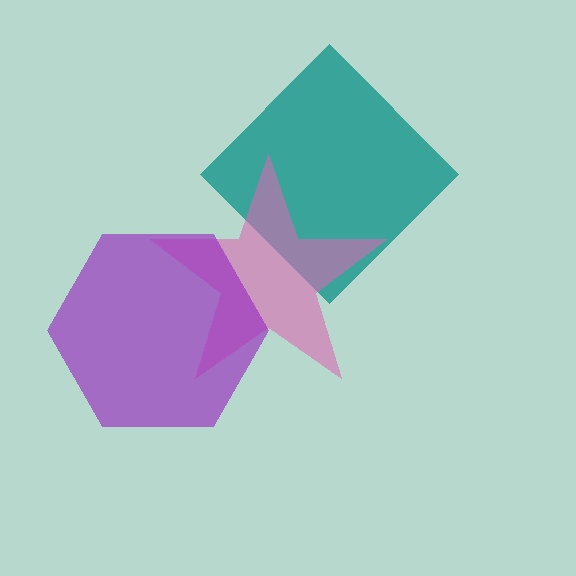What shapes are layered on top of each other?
The layered shapes are: a teal diamond, a pink star, a purple hexagon.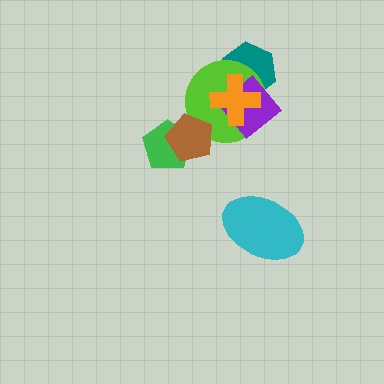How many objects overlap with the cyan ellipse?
0 objects overlap with the cyan ellipse.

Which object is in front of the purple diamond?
The orange cross is in front of the purple diamond.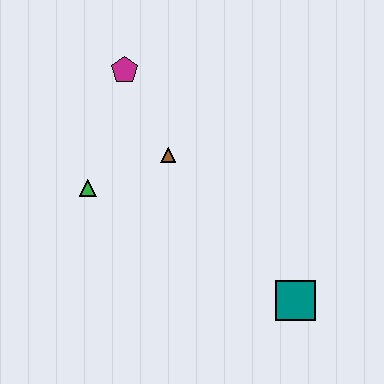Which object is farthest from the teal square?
The magenta pentagon is farthest from the teal square.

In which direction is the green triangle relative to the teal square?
The green triangle is to the left of the teal square.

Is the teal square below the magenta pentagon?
Yes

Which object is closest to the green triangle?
The brown triangle is closest to the green triangle.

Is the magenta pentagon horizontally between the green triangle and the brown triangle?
Yes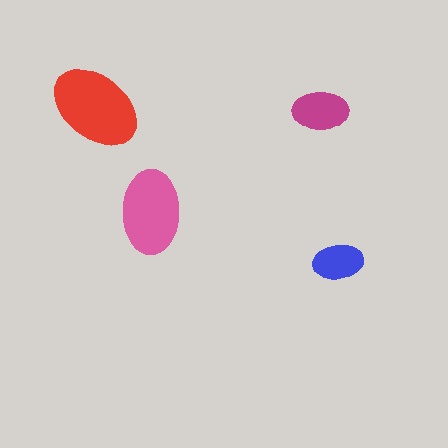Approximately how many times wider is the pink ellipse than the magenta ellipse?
About 1.5 times wider.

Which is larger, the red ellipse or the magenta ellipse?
The red one.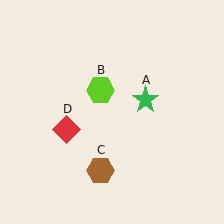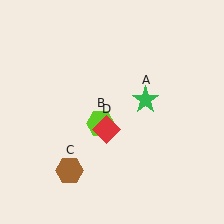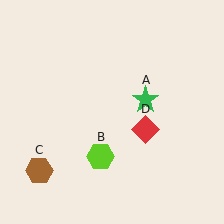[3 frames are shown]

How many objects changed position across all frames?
3 objects changed position: lime hexagon (object B), brown hexagon (object C), red diamond (object D).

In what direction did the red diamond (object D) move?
The red diamond (object D) moved right.